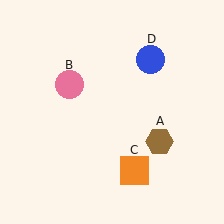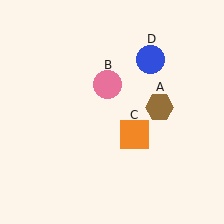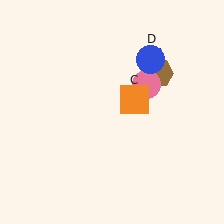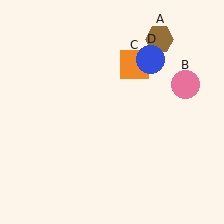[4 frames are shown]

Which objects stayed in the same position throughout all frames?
Blue circle (object D) remained stationary.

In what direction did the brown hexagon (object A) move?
The brown hexagon (object A) moved up.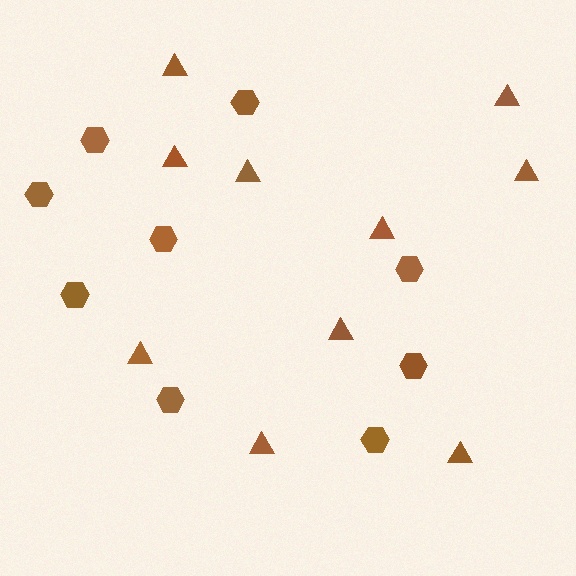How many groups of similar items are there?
There are 2 groups: one group of triangles (10) and one group of hexagons (9).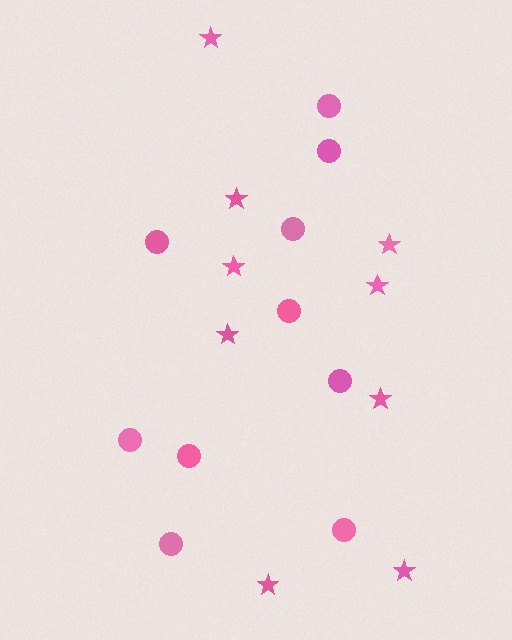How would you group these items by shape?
There are 2 groups: one group of stars (9) and one group of circles (10).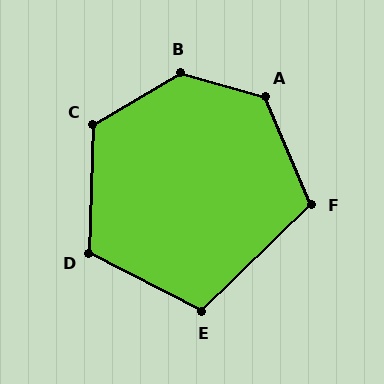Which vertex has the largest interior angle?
B, at approximately 133 degrees.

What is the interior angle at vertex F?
Approximately 111 degrees (obtuse).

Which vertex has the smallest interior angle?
E, at approximately 108 degrees.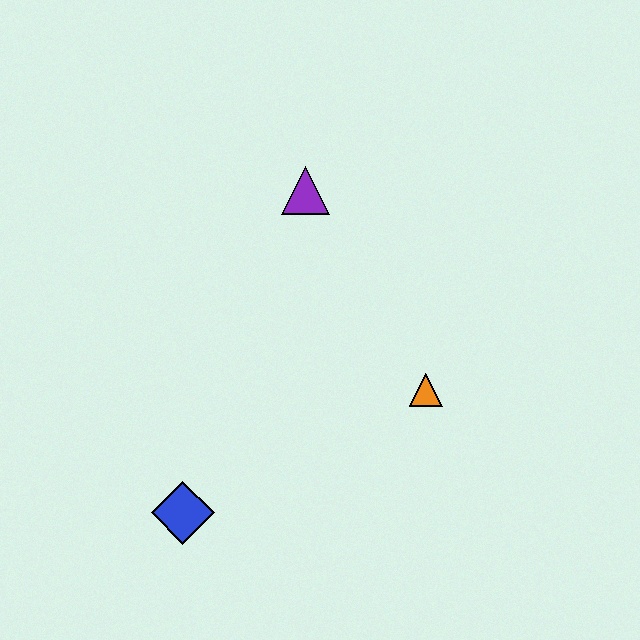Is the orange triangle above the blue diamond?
Yes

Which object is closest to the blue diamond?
The orange triangle is closest to the blue diamond.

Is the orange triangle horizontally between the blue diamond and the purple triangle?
No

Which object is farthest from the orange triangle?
The blue diamond is farthest from the orange triangle.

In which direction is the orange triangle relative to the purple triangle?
The orange triangle is below the purple triangle.